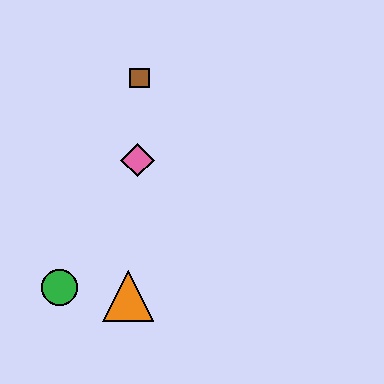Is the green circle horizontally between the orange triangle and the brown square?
No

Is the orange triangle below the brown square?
Yes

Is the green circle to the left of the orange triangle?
Yes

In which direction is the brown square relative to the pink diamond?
The brown square is above the pink diamond.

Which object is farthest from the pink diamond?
The green circle is farthest from the pink diamond.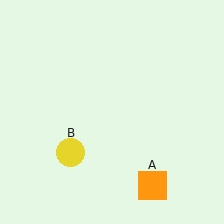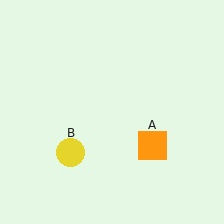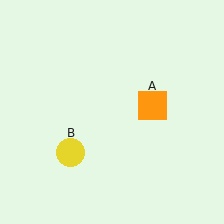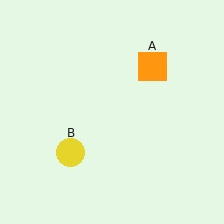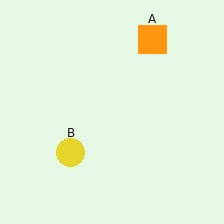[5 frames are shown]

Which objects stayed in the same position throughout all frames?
Yellow circle (object B) remained stationary.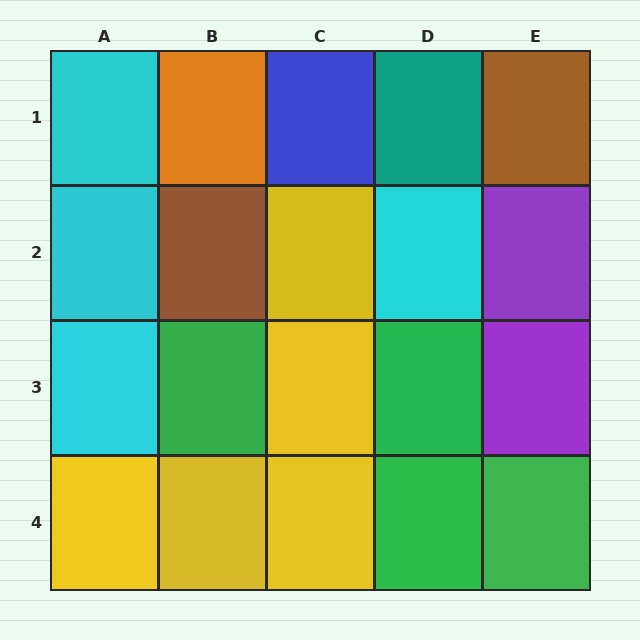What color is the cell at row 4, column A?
Yellow.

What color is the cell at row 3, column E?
Purple.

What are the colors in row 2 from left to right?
Cyan, brown, yellow, cyan, purple.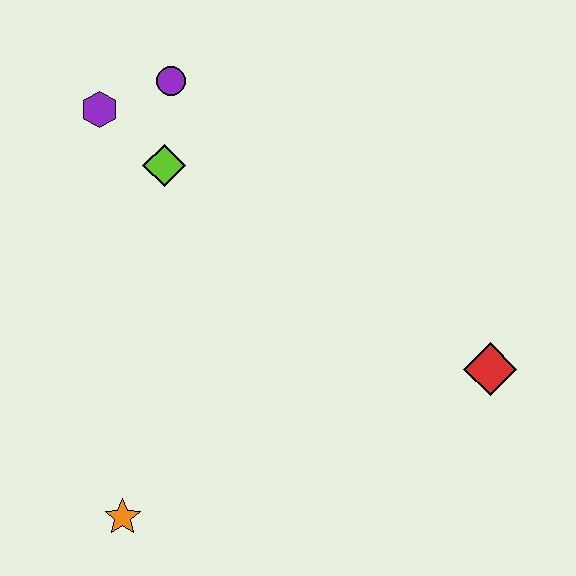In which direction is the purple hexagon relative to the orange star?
The purple hexagon is above the orange star.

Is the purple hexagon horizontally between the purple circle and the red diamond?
No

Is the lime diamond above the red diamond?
Yes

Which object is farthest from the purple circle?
The orange star is farthest from the purple circle.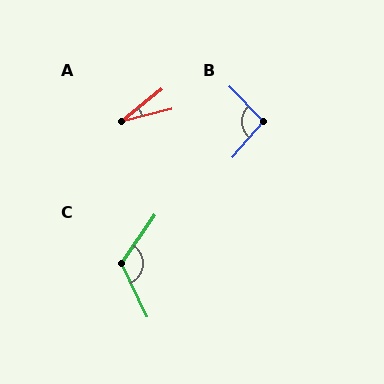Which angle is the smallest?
A, at approximately 25 degrees.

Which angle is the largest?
C, at approximately 120 degrees.